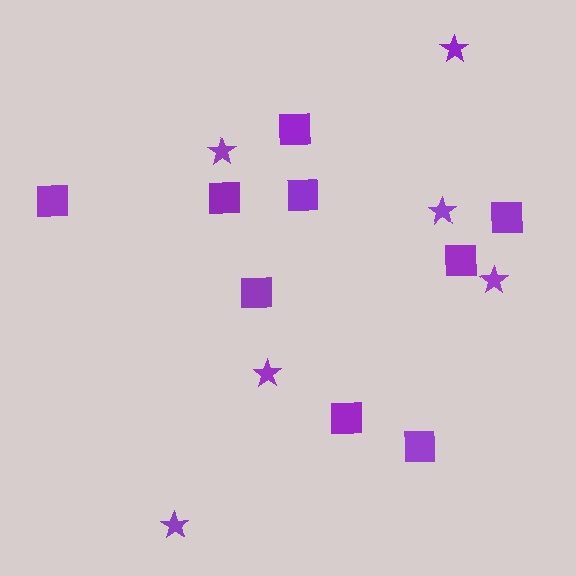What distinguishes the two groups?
There are 2 groups: one group of squares (9) and one group of stars (6).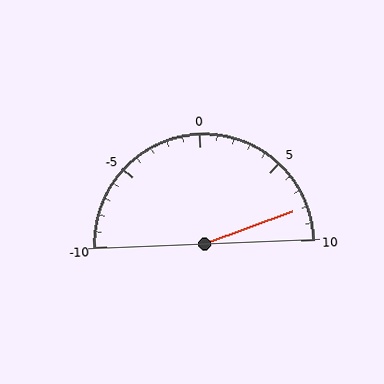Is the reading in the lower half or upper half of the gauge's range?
The reading is in the upper half of the range (-10 to 10).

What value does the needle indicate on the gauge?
The needle indicates approximately 8.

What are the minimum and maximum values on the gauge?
The gauge ranges from -10 to 10.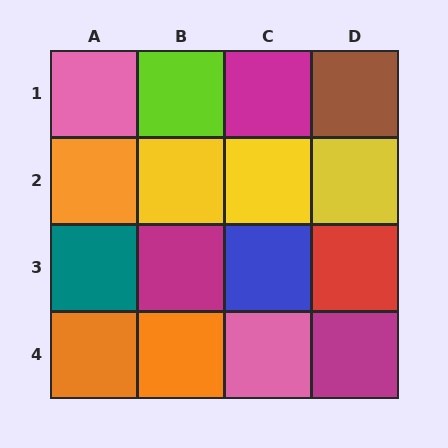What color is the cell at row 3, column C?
Blue.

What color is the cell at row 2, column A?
Orange.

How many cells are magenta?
3 cells are magenta.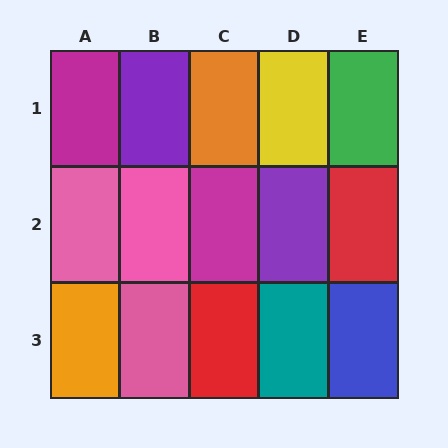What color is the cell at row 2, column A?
Pink.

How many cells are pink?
3 cells are pink.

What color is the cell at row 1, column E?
Green.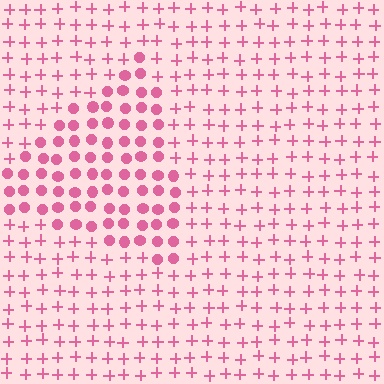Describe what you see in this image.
The image is filled with small pink elements arranged in a uniform grid. A triangle-shaped region contains circles, while the surrounding area contains plus signs. The boundary is defined purely by the change in element shape.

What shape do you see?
I see a triangle.